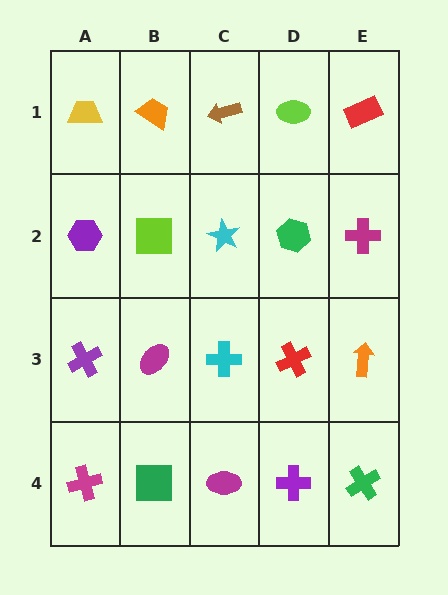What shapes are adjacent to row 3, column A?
A purple hexagon (row 2, column A), a magenta cross (row 4, column A), a magenta ellipse (row 3, column B).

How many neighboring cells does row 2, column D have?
4.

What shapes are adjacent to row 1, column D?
A green hexagon (row 2, column D), a brown arrow (row 1, column C), a red rectangle (row 1, column E).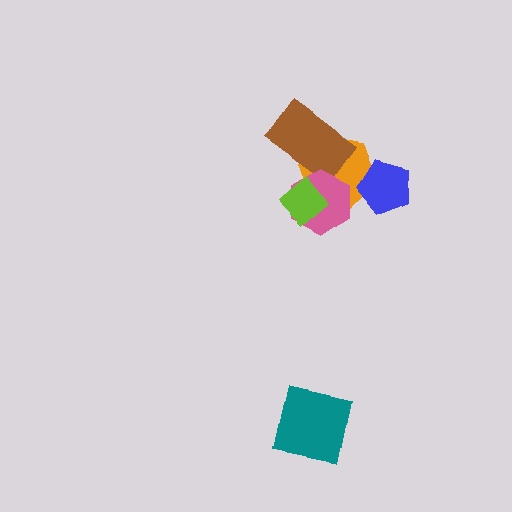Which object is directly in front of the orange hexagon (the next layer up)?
The brown rectangle is directly in front of the orange hexagon.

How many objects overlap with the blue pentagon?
1 object overlaps with the blue pentagon.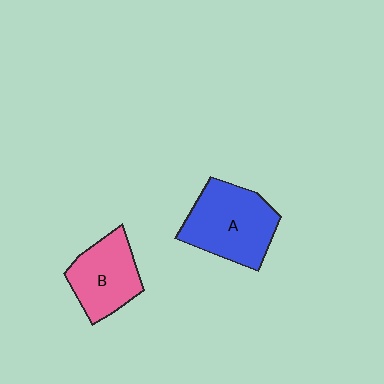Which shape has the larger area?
Shape A (blue).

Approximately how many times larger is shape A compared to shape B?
Approximately 1.3 times.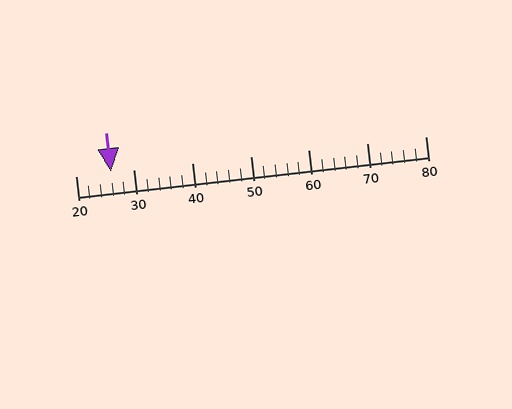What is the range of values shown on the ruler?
The ruler shows values from 20 to 80.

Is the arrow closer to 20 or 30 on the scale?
The arrow is closer to 30.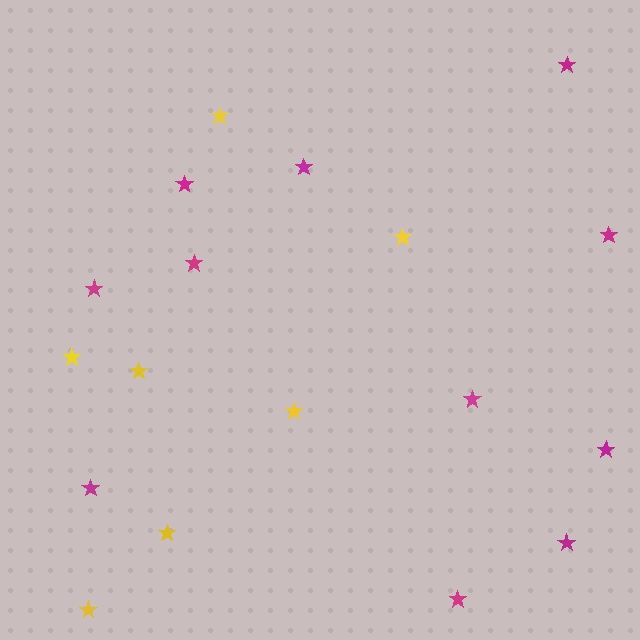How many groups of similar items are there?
There are 2 groups: one group of yellow stars (7) and one group of magenta stars (11).